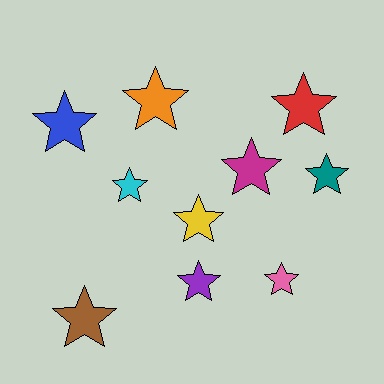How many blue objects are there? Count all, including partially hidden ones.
There is 1 blue object.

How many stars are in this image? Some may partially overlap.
There are 10 stars.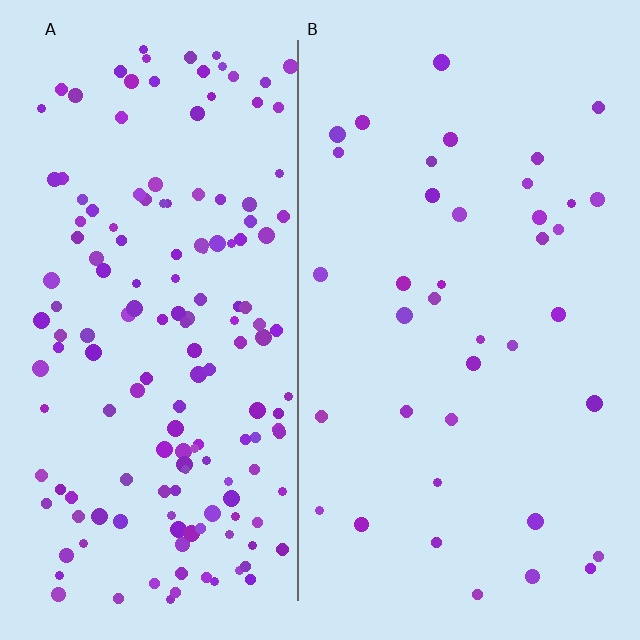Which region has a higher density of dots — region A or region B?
A (the left).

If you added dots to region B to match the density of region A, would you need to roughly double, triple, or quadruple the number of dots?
Approximately quadruple.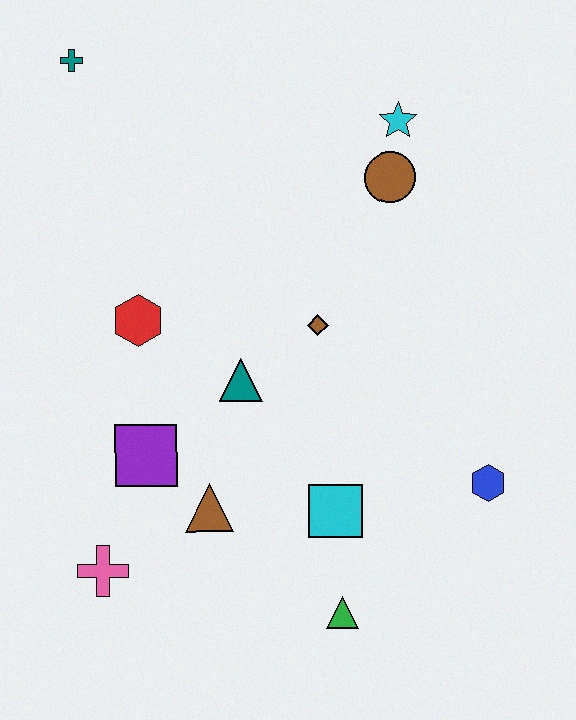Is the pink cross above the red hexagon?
No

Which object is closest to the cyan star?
The brown circle is closest to the cyan star.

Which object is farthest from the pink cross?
The cyan star is farthest from the pink cross.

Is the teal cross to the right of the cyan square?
No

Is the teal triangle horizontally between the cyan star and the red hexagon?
Yes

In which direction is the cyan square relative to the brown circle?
The cyan square is below the brown circle.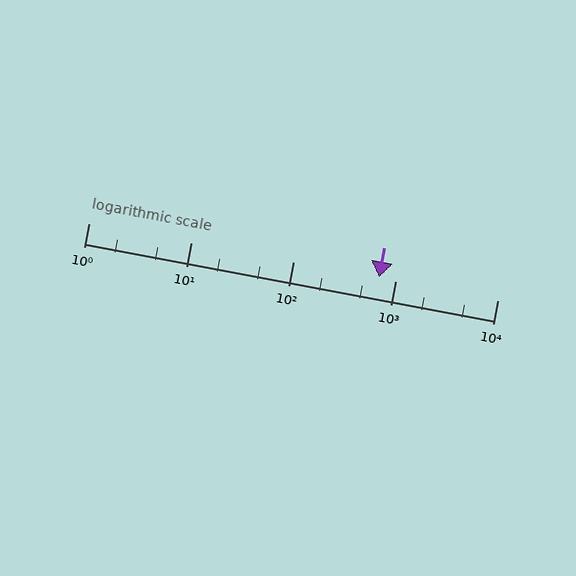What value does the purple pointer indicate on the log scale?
The pointer indicates approximately 690.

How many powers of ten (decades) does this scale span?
The scale spans 4 decades, from 1 to 10000.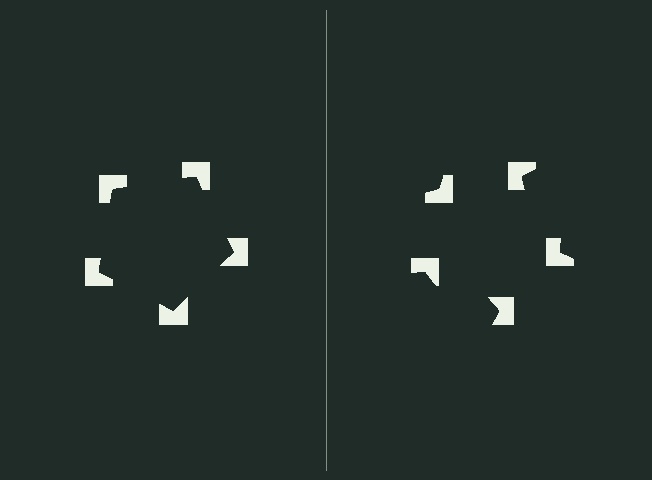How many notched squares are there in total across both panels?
10 — 5 on each side.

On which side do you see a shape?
An illusory pentagon appears on the left side. On the right side the wedge cuts are rotated, so no coherent shape forms.